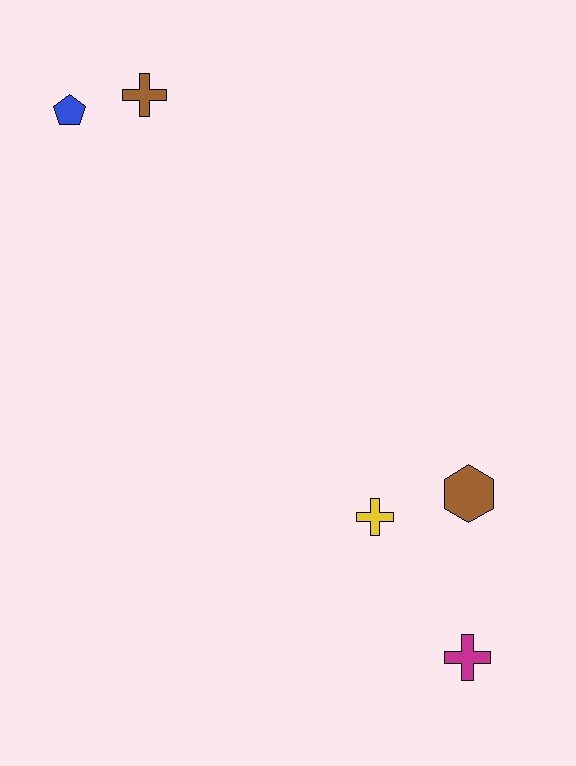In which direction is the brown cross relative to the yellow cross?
The brown cross is above the yellow cross.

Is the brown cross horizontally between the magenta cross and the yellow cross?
No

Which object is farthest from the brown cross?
The magenta cross is farthest from the brown cross.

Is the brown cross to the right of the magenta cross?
No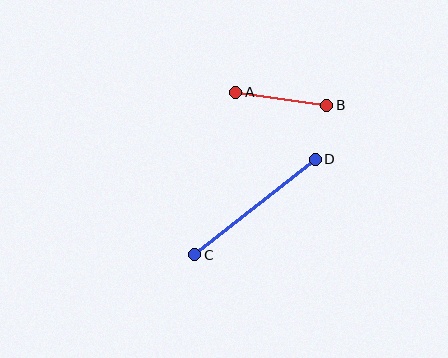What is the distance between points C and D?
The distance is approximately 154 pixels.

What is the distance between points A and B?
The distance is approximately 92 pixels.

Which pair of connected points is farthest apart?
Points C and D are farthest apart.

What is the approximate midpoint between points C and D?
The midpoint is at approximately (255, 207) pixels.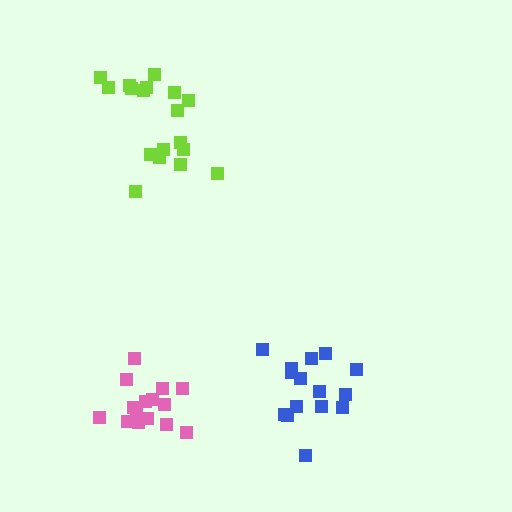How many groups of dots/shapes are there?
There are 3 groups.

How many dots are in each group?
Group 1: 15 dots, Group 2: 15 dots, Group 3: 18 dots (48 total).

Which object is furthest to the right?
The blue cluster is rightmost.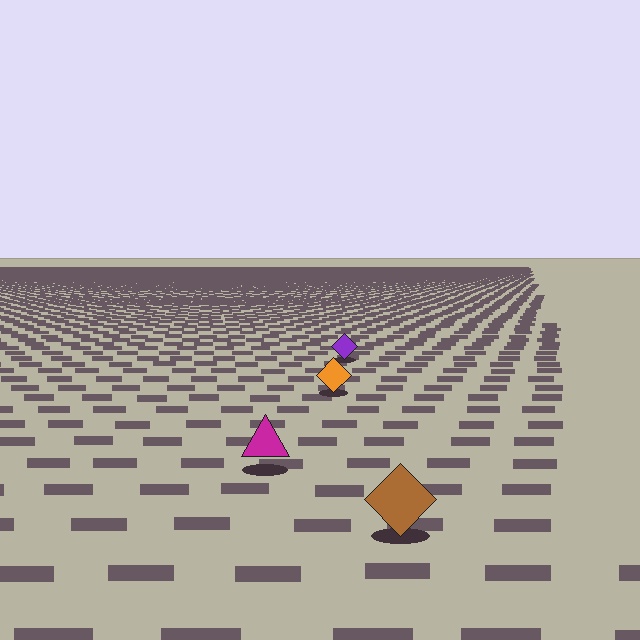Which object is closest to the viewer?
The brown diamond is closest. The texture marks near it are larger and more spread out.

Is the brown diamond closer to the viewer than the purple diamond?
Yes. The brown diamond is closer — you can tell from the texture gradient: the ground texture is coarser near it.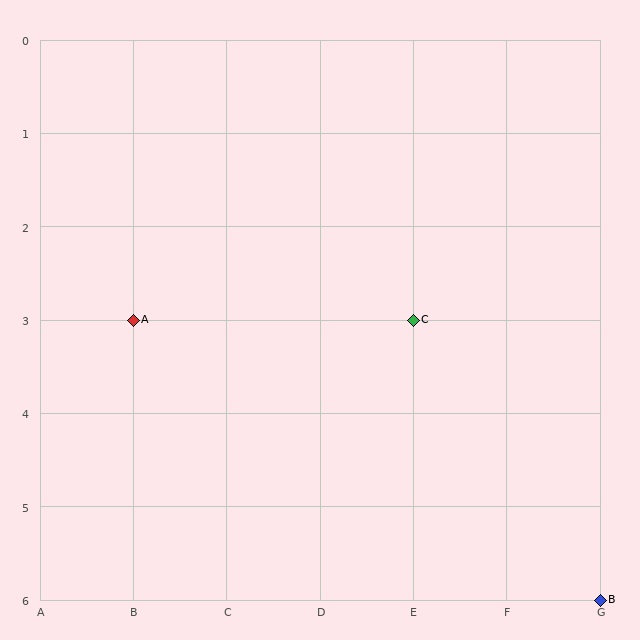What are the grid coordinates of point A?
Point A is at grid coordinates (B, 3).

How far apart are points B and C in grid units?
Points B and C are 2 columns and 3 rows apart (about 3.6 grid units diagonally).